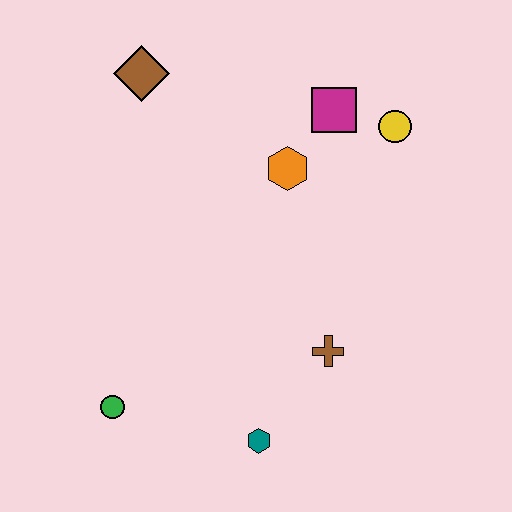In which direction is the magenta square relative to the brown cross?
The magenta square is above the brown cross.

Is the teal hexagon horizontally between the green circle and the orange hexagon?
Yes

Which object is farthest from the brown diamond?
The teal hexagon is farthest from the brown diamond.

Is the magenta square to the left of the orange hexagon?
No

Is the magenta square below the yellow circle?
No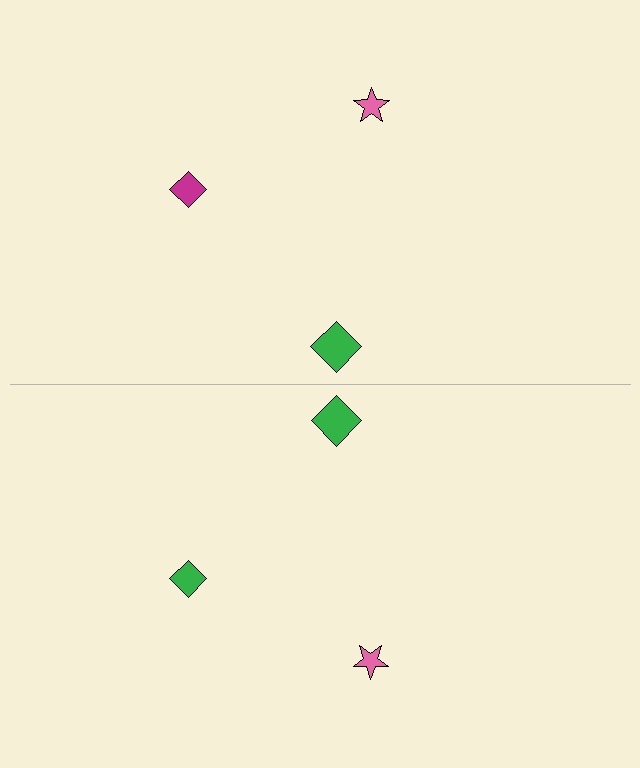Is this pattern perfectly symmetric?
No, the pattern is not perfectly symmetric. The green diamond on the bottom side breaks the symmetry — its mirror counterpart is magenta.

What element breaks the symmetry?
The green diamond on the bottom side breaks the symmetry — its mirror counterpart is magenta.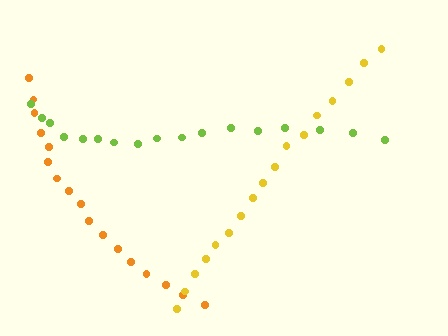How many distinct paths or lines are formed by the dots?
There are 3 distinct paths.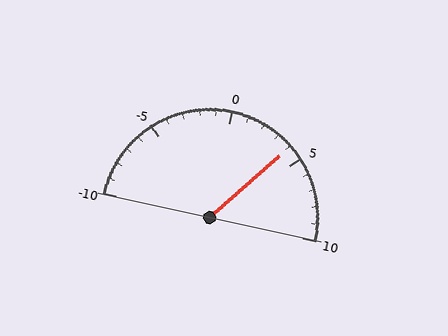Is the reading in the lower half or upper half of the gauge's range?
The reading is in the upper half of the range (-10 to 10).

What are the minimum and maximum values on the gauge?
The gauge ranges from -10 to 10.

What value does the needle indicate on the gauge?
The needle indicates approximately 4.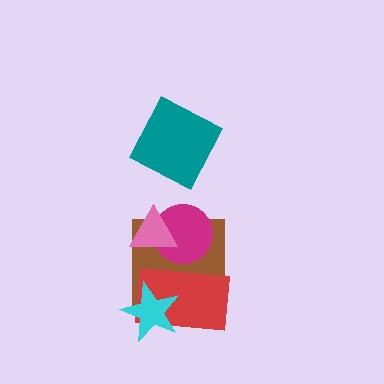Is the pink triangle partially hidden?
No, no other shape covers it.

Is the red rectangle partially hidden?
Yes, it is partially covered by another shape.